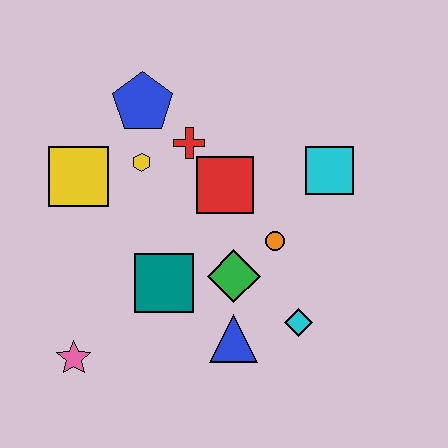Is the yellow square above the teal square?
Yes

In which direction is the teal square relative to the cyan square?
The teal square is to the left of the cyan square.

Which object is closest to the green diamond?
The orange circle is closest to the green diamond.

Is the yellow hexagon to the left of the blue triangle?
Yes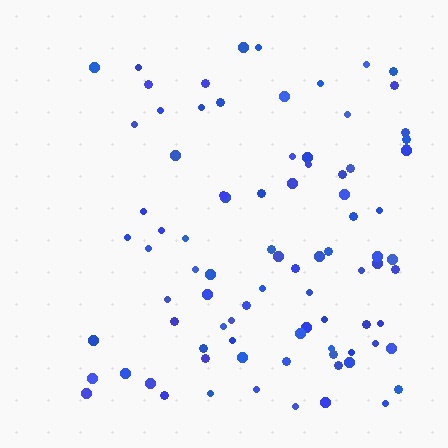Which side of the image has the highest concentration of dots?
The right.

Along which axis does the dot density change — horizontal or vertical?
Horizontal.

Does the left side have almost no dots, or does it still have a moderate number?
Still a moderate number, just noticeably fewer than the right.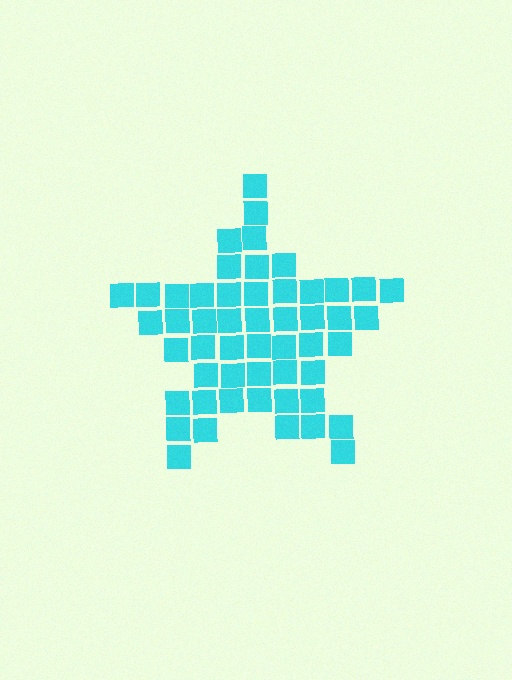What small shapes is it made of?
It is made of small squares.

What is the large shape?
The large shape is a star.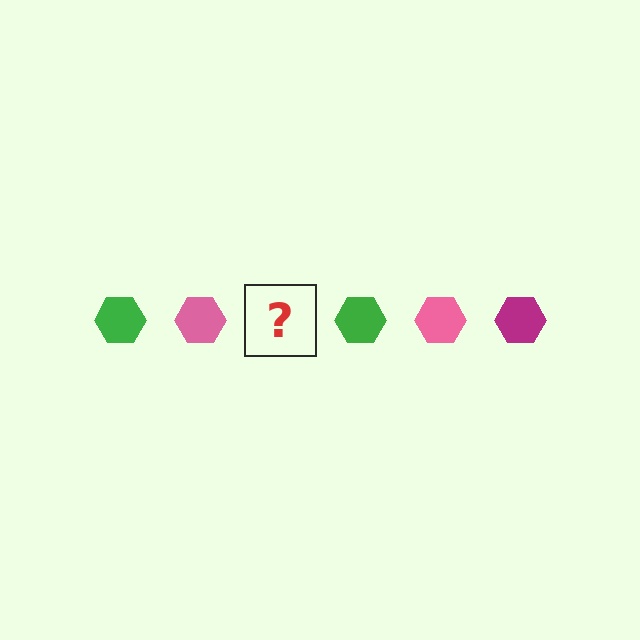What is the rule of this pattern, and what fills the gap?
The rule is that the pattern cycles through green, pink, magenta hexagons. The gap should be filled with a magenta hexagon.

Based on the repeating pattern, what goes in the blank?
The blank should be a magenta hexagon.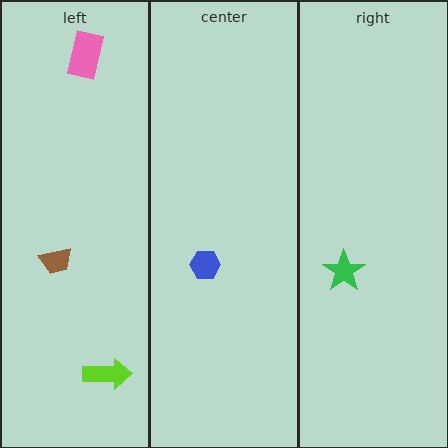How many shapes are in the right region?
1.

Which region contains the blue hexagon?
The center region.